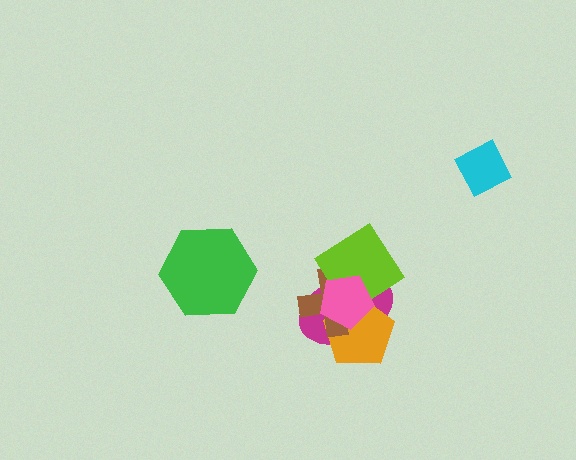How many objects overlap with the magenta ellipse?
4 objects overlap with the magenta ellipse.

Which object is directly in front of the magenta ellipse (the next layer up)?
The orange pentagon is directly in front of the magenta ellipse.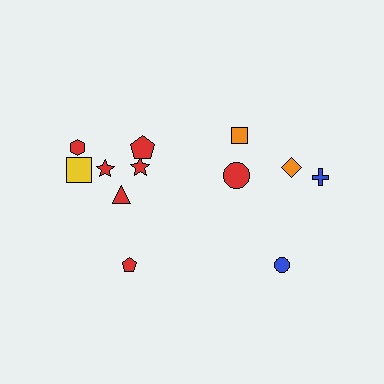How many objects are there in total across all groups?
There are 12 objects.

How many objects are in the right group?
There are 5 objects.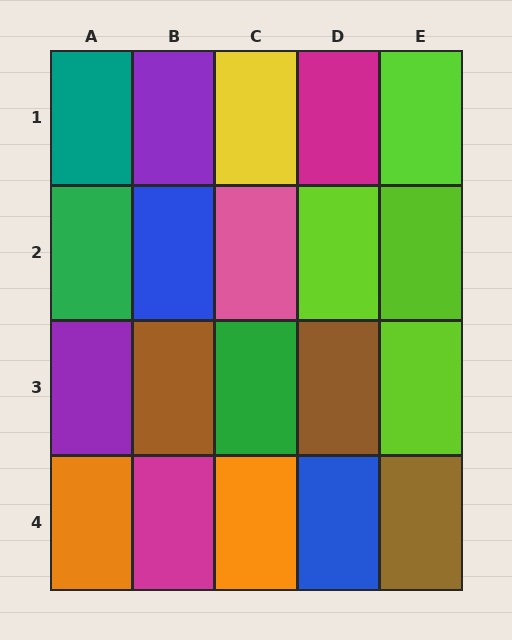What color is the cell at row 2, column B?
Blue.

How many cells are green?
2 cells are green.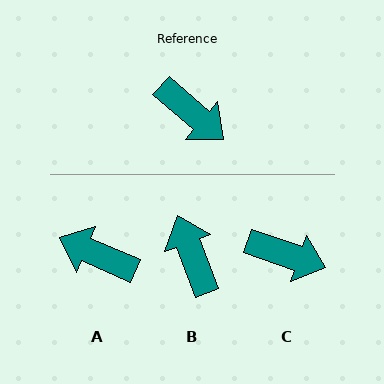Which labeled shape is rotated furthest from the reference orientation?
A, about 163 degrees away.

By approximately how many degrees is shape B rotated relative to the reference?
Approximately 152 degrees counter-clockwise.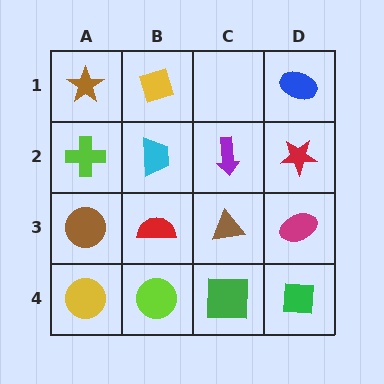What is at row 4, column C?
A green square.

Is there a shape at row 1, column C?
No, that cell is empty.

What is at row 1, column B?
A yellow diamond.